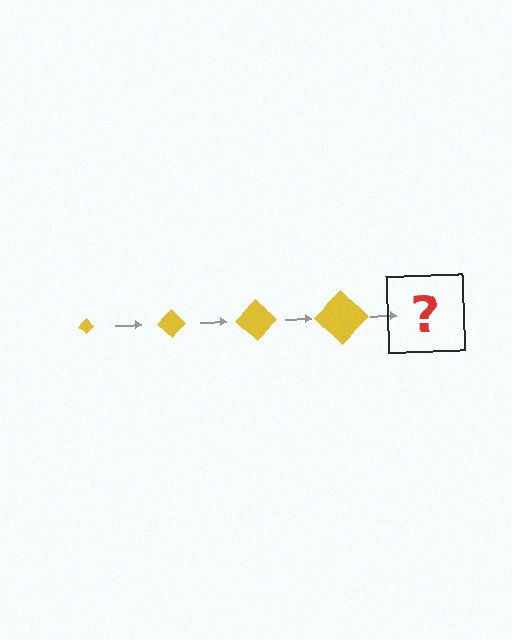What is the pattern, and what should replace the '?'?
The pattern is that the diamond gets progressively larger each step. The '?' should be a yellow diamond, larger than the previous one.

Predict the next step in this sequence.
The next step is a yellow diamond, larger than the previous one.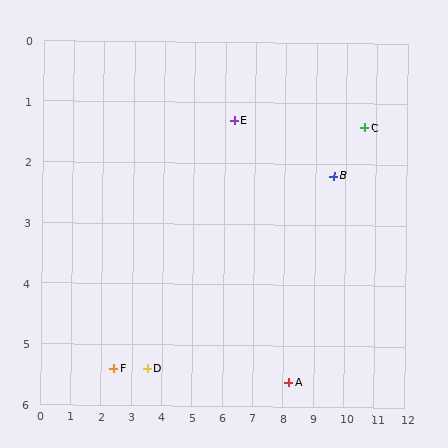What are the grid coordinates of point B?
Point B is at approximately (9.6, 2.2).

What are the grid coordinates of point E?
Point E is at approximately (6.3, 1.3).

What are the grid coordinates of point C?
Point C is at approximately (10.6, 1.4).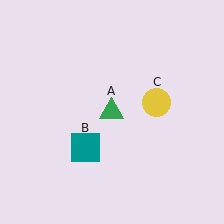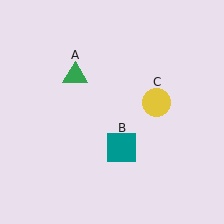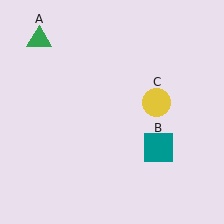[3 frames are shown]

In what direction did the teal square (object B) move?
The teal square (object B) moved right.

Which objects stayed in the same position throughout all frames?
Yellow circle (object C) remained stationary.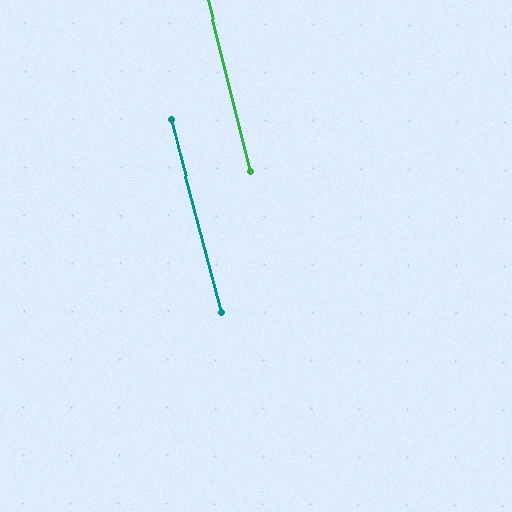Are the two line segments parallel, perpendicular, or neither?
Parallel — their directions differ by only 0.8°.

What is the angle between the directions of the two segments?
Approximately 1 degree.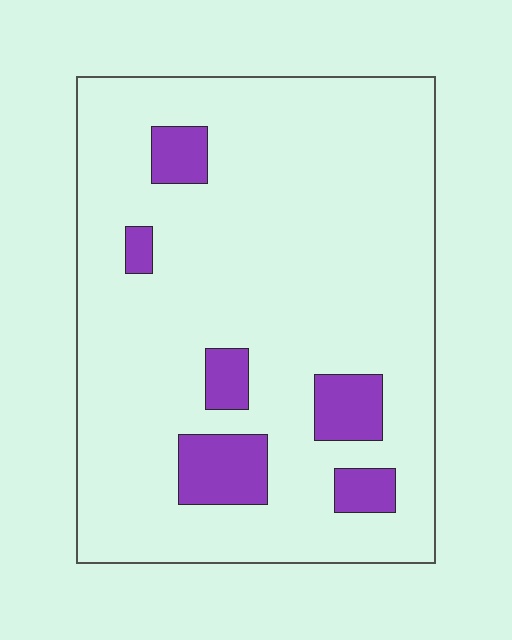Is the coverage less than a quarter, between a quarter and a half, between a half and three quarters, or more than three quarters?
Less than a quarter.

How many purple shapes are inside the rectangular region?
6.